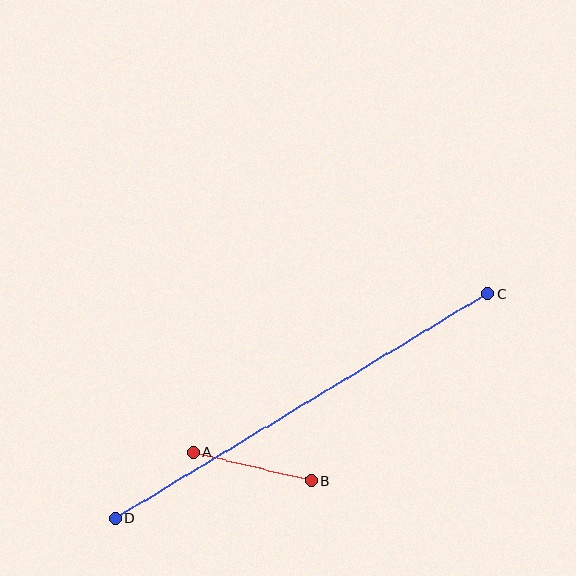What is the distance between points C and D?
The distance is approximately 435 pixels.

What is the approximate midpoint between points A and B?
The midpoint is at approximately (252, 466) pixels.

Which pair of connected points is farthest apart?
Points C and D are farthest apart.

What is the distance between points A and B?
The distance is approximately 122 pixels.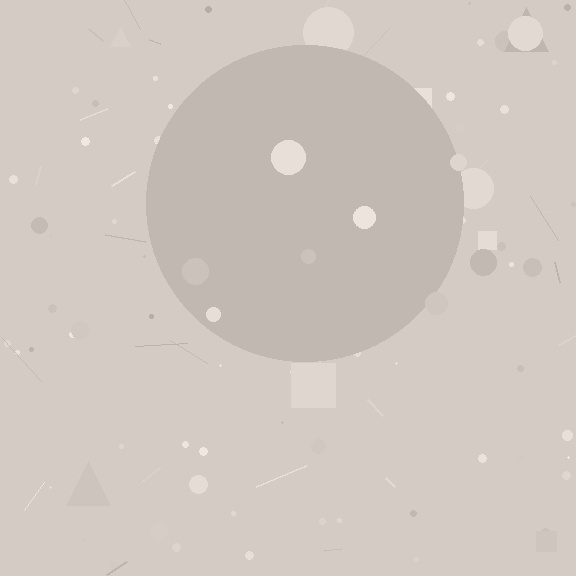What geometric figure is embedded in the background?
A circle is embedded in the background.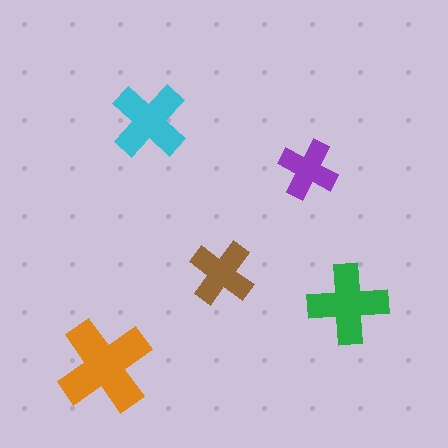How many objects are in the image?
There are 5 objects in the image.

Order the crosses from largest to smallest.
the orange one, the green one, the cyan one, the brown one, the purple one.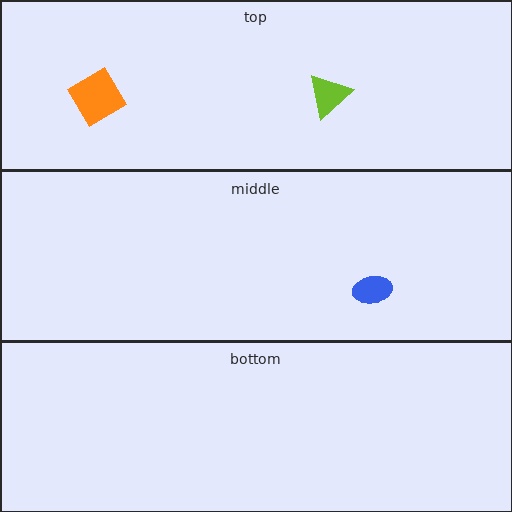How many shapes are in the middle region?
1.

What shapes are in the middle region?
The blue ellipse.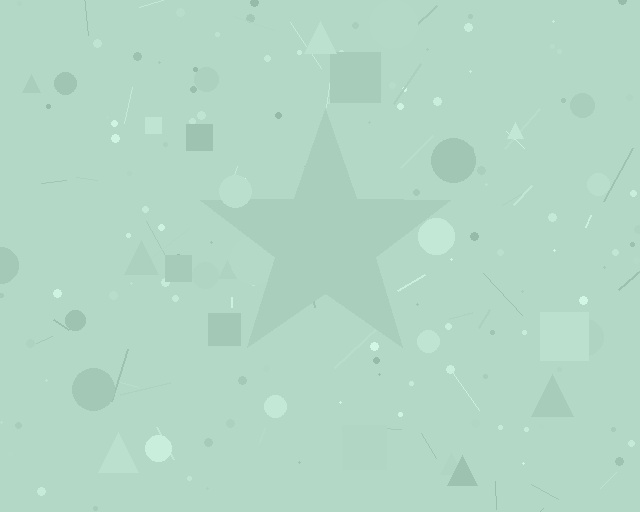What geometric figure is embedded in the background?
A star is embedded in the background.